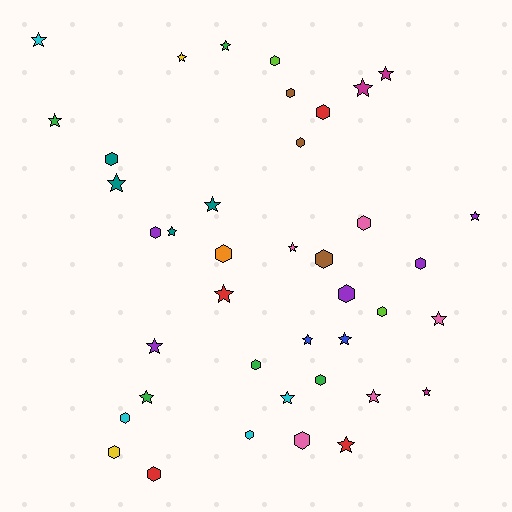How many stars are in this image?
There are 21 stars.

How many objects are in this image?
There are 40 objects.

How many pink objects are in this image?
There are 5 pink objects.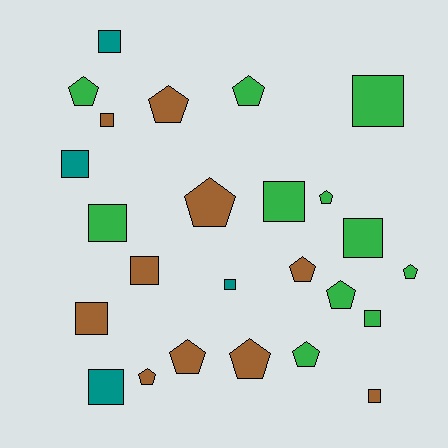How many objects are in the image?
There are 25 objects.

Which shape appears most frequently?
Square, with 13 objects.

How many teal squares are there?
There are 4 teal squares.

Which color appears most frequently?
Green, with 11 objects.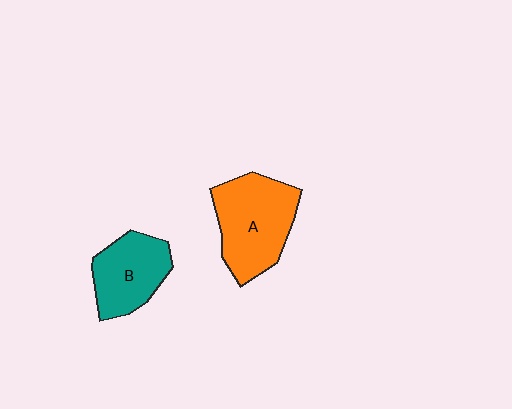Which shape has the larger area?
Shape A (orange).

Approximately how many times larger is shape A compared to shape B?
Approximately 1.3 times.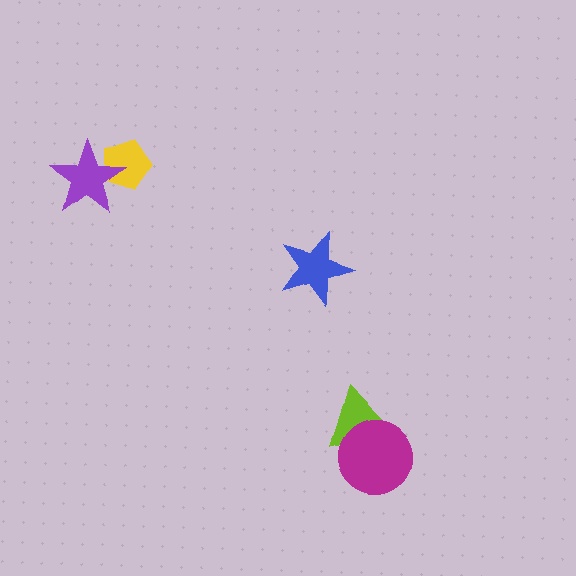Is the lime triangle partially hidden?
Yes, it is partially covered by another shape.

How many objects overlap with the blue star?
0 objects overlap with the blue star.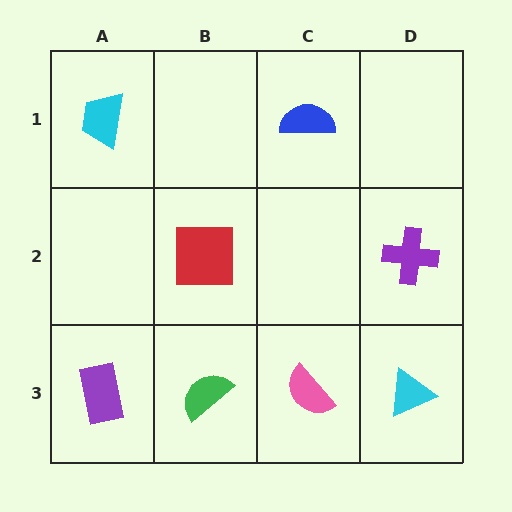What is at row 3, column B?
A green semicircle.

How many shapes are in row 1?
2 shapes.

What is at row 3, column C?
A pink semicircle.